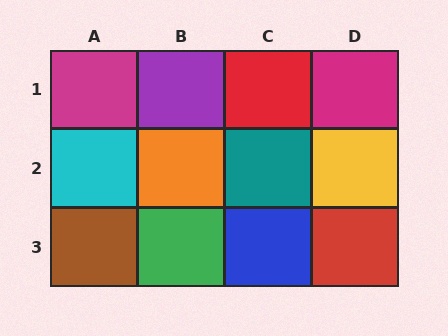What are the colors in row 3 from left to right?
Brown, green, blue, red.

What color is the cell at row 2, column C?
Teal.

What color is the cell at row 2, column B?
Orange.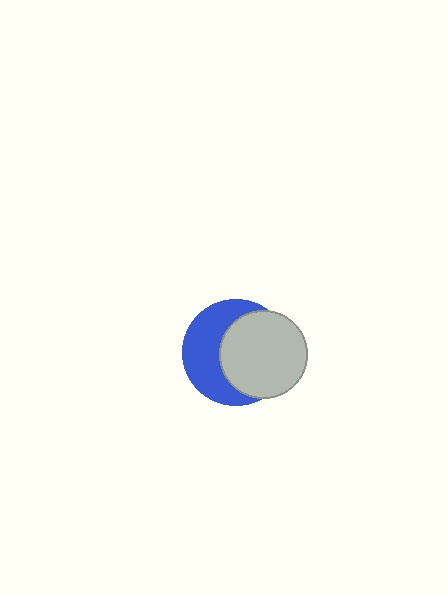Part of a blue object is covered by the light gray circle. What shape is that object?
It is a circle.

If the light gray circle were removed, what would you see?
You would see the complete blue circle.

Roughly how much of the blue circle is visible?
About half of it is visible (roughly 47%).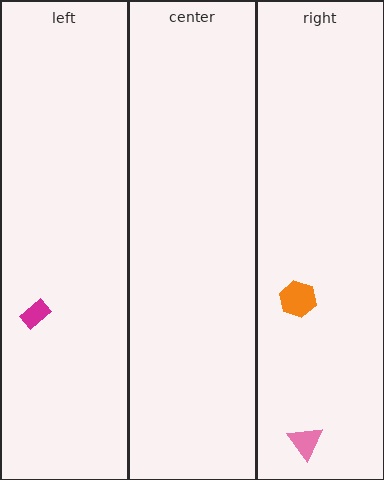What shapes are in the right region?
The orange hexagon, the pink triangle.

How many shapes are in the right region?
2.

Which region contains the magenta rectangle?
The left region.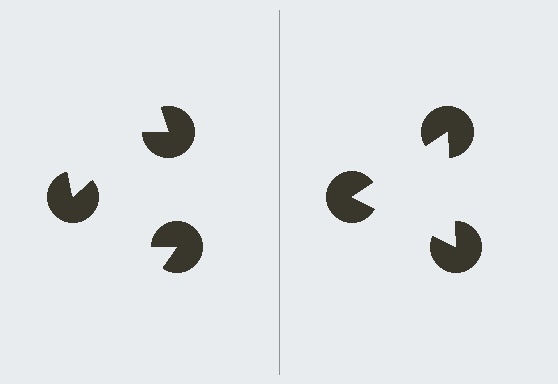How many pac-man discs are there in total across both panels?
6 — 3 on each side.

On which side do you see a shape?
An illusory triangle appears on the right side. On the left side the wedge cuts are rotated, so no coherent shape forms.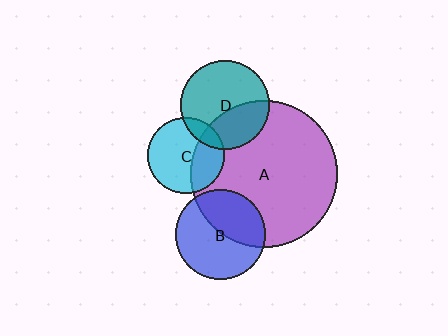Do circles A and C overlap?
Yes.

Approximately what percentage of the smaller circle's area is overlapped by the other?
Approximately 35%.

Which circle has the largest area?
Circle A (purple).